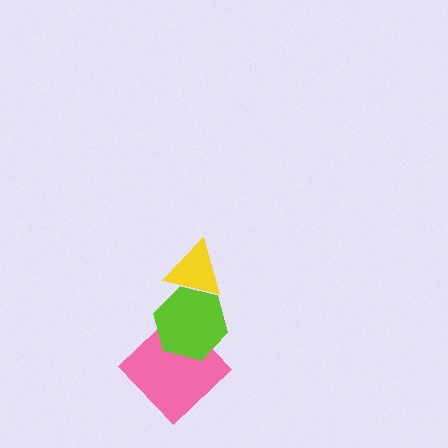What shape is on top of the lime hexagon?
The yellow triangle is on top of the lime hexagon.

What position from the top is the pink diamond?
The pink diamond is 3rd from the top.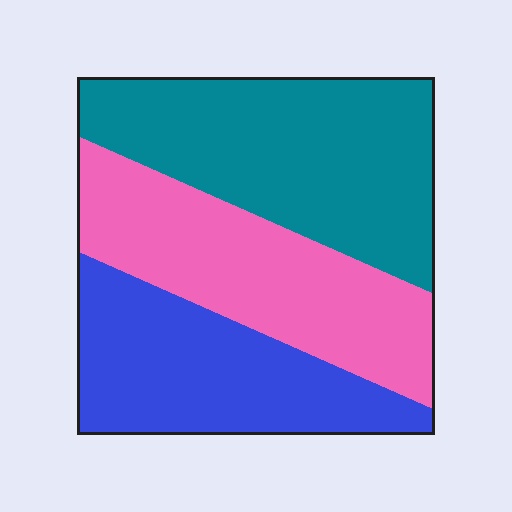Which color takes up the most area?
Teal, at roughly 40%.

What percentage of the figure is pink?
Pink takes up about one third (1/3) of the figure.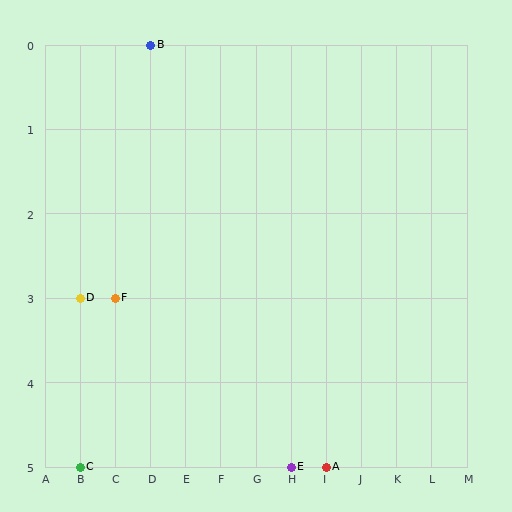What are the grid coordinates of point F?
Point F is at grid coordinates (C, 3).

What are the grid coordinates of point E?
Point E is at grid coordinates (H, 5).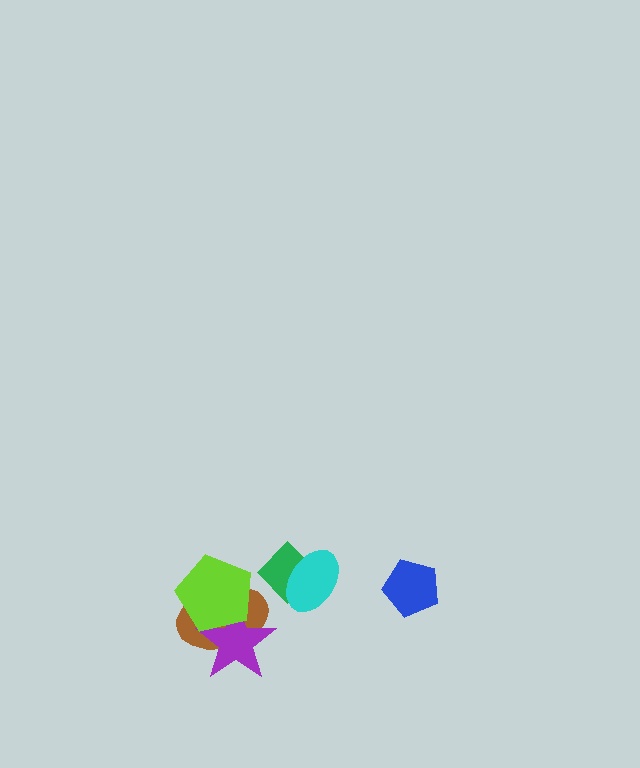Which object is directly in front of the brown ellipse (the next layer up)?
The purple star is directly in front of the brown ellipse.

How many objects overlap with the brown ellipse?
2 objects overlap with the brown ellipse.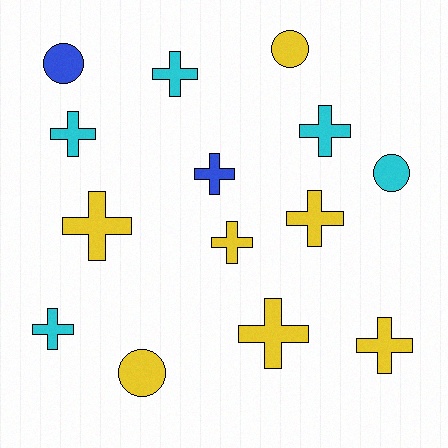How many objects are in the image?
There are 14 objects.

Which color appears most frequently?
Yellow, with 7 objects.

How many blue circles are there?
There is 1 blue circle.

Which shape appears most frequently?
Cross, with 10 objects.